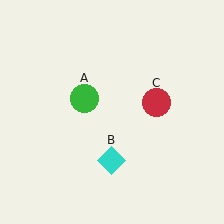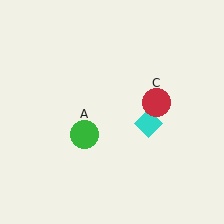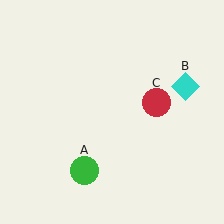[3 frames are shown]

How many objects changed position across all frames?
2 objects changed position: green circle (object A), cyan diamond (object B).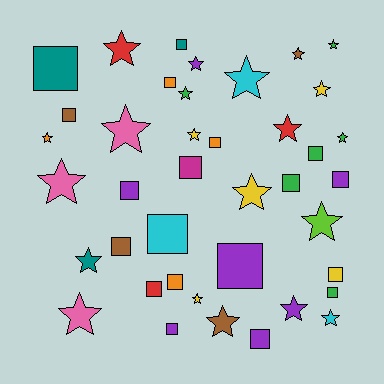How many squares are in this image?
There are 19 squares.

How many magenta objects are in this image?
There is 1 magenta object.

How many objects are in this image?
There are 40 objects.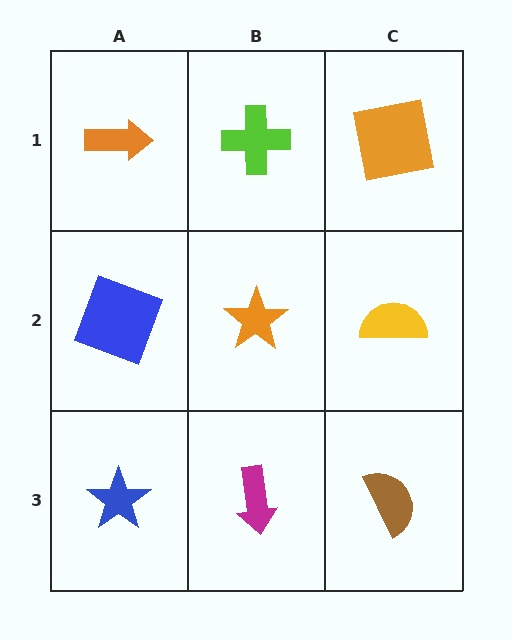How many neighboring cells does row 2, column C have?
3.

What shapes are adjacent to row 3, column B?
An orange star (row 2, column B), a blue star (row 3, column A), a brown semicircle (row 3, column C).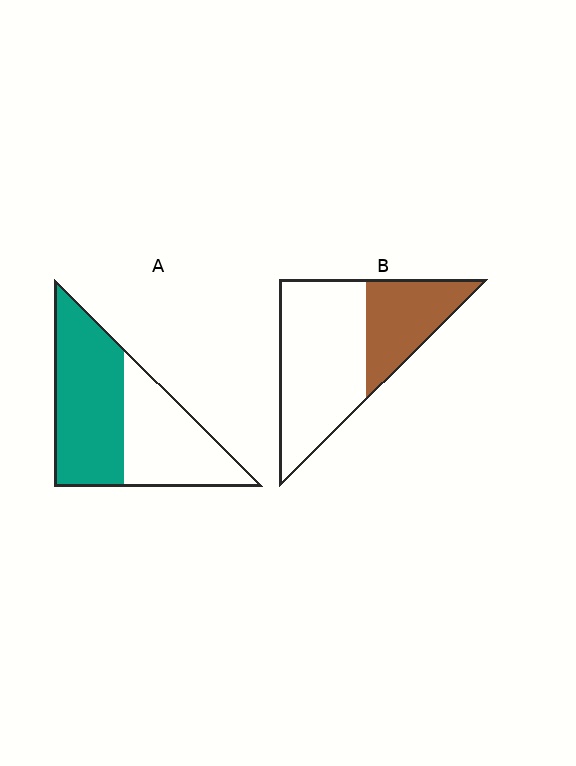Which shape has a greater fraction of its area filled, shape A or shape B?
Shape A.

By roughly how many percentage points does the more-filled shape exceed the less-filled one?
By roughly 20 percentage points (A over B).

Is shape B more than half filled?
No.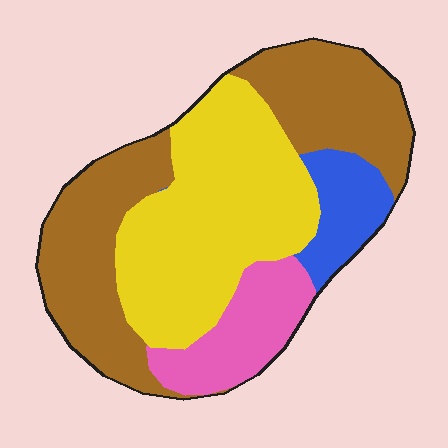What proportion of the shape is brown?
Brown covers about 40% of the shape.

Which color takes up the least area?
Blue, at roughly 10%.